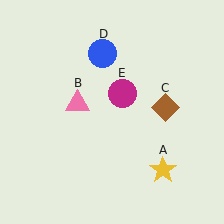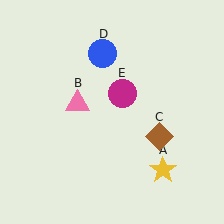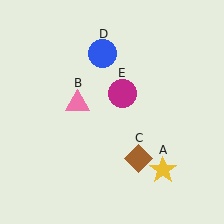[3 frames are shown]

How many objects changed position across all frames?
1 object changed position: brown diamond (object C).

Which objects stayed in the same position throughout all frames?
Yellow star (object A) and pink triangle (object B) and blue circle (object D) and magenta circle (object E) remained stationary.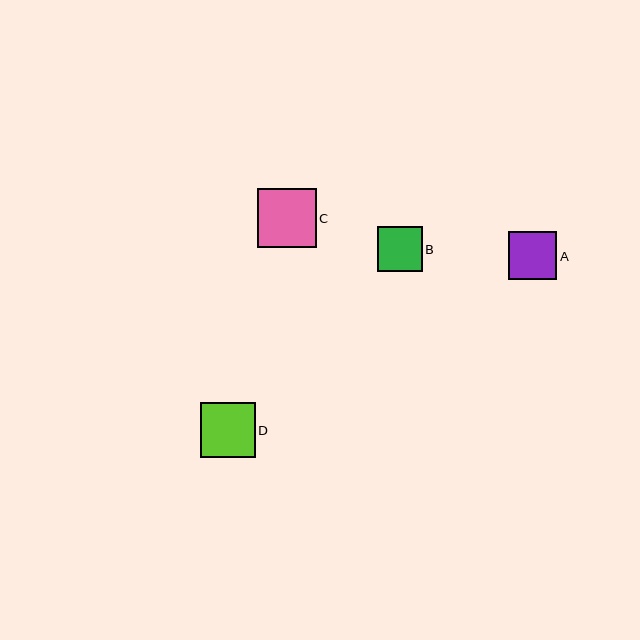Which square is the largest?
Square C is the largest with a size of approximately 59 pixels.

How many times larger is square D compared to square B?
Square D is approximately 1.2 times the size of square B.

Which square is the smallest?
Square B is the smallest with a size of approximately 44 pixels.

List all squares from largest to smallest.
From largest to smallest: C, D, A, B.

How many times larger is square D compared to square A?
Square D is approximately 1.1 times the size of square A.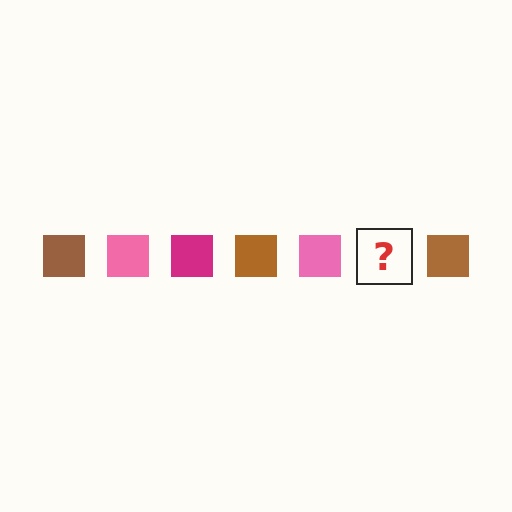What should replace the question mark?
The question mark should be replaced with a magenta square.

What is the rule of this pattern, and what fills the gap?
The rule is that the pattern cycles through brown, pink, magenta squares. The gap should be filled with a magenta square.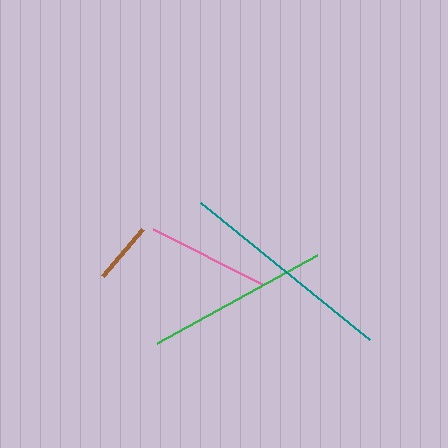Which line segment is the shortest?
The brown line is the shortest at approximately 63 pixels.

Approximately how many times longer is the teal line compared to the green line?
The teal line is approximately 1.2 times the length of the green line.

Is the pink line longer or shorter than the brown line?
The pink line is longer than the brown line.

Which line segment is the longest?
The teal line is the longest at approximately 218 pixels.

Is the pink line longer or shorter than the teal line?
The teal line is longer than the pink line.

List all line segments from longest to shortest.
From longest to shortest: teal, green, pink, brown.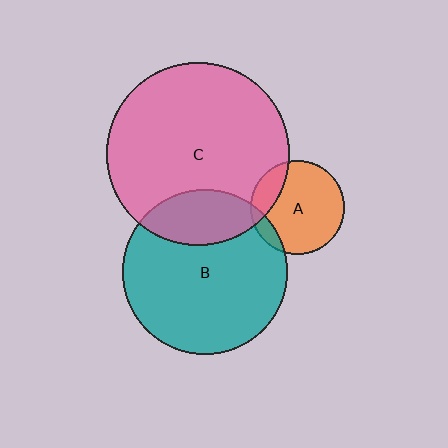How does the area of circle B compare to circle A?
Approximately 3.1 times.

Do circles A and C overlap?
Yes.